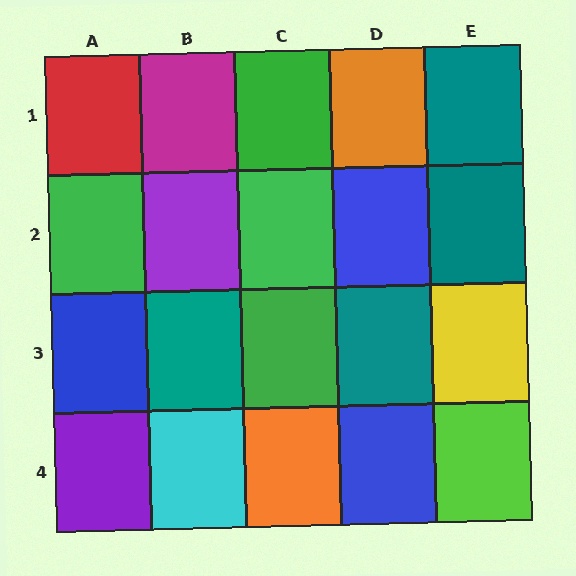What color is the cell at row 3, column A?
Blue.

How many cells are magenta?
1 cell is magenta.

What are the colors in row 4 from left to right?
Purple, cyan, orange, blue, lime.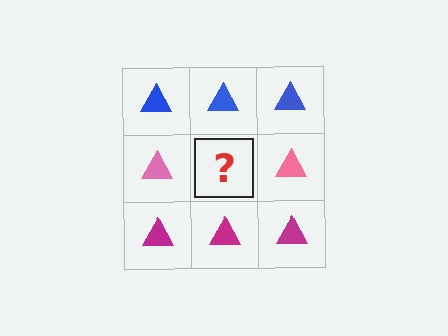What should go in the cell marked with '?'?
The missing cell should contain a pink triangle.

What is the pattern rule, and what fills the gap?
The rule is that each row has a consistent color. The gap should be filled with a pink triangle.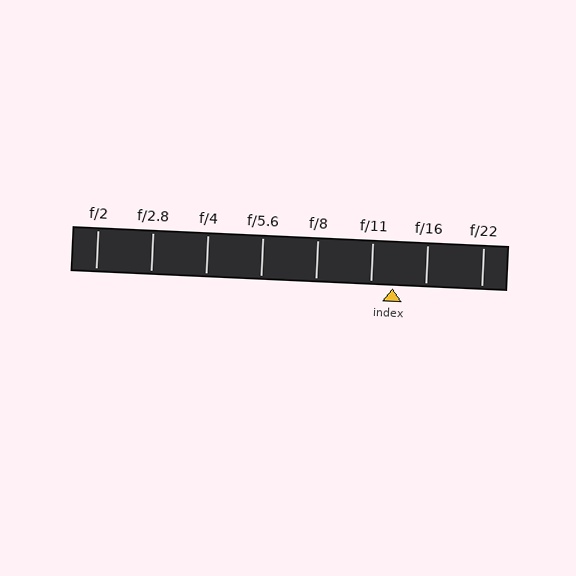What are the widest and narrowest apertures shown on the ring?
The widest aperture shown is f/2 and the narrowest is f/22.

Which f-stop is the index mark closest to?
The index mark is closest to f/11.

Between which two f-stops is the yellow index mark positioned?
The index mark is between f/11 and f/16.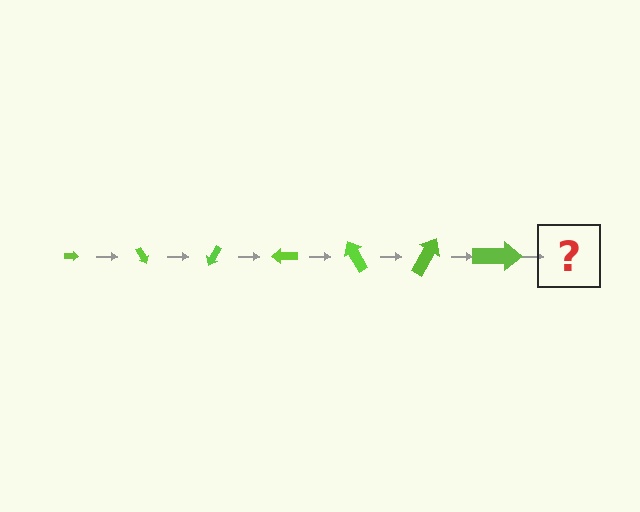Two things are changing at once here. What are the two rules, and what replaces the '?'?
The two rules are that the arrow grows larger each step and it rotates 60 degrees each step. The '?' should be an arrow, larger than the previous one and rotated 420 degrees from the start.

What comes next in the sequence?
The next element should be an arrow, larger than the previous one and rotated 420 degrees from the start.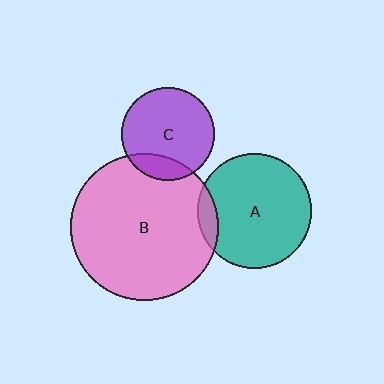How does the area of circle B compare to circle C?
Approximately 2.5 times.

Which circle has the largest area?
Circle B (pink).